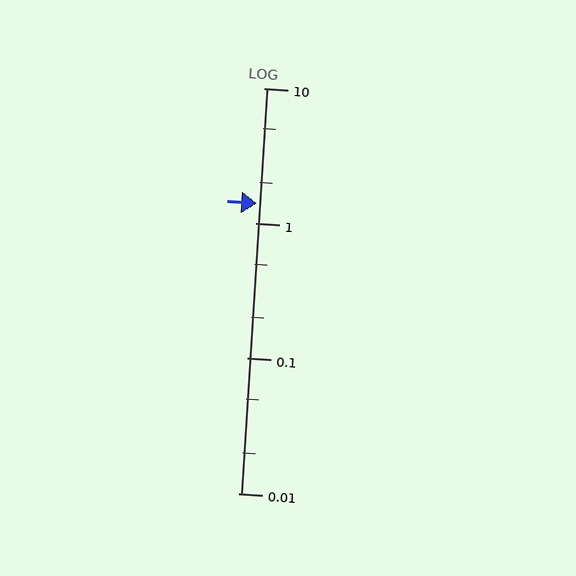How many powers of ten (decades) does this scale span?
The scale spans 3 decades, from 0.01 to 10.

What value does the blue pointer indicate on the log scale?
The pointer indicates approximately 1.4.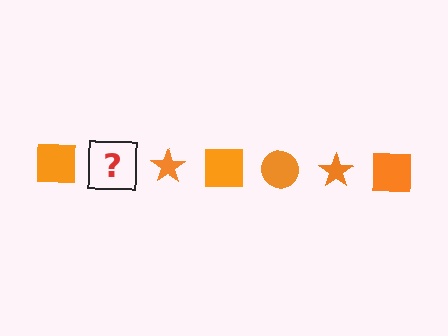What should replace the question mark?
The question mark should be replaced with an orange circle.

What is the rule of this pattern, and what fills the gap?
The rule is that the pattern cycles through square, circle, star shapes in orange. The gap should be filled with an orange circle.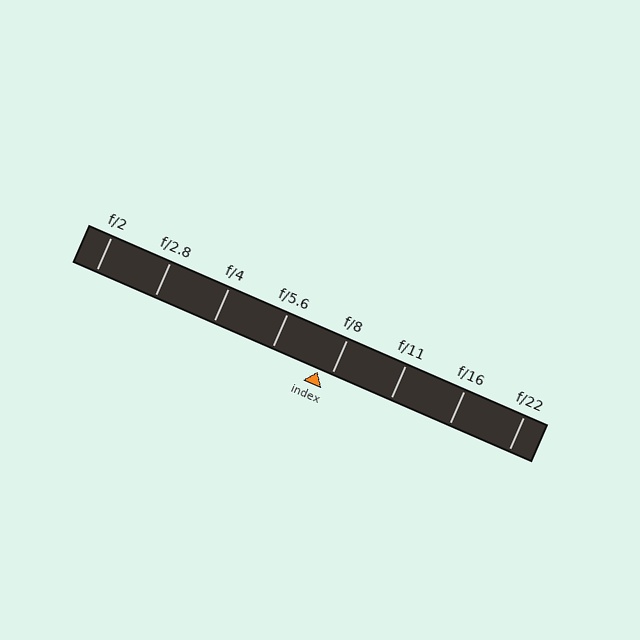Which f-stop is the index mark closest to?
The index mark is closest to f/8.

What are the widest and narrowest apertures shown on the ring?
The widest aperture shown is f/2 and the narrowest is f/22.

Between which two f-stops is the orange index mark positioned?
The index mark is between f/5.6 and f/8.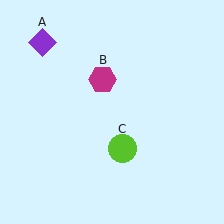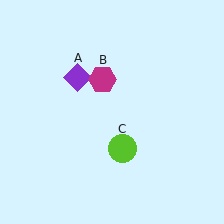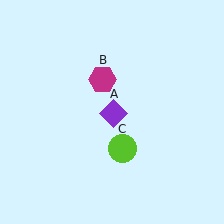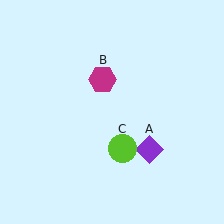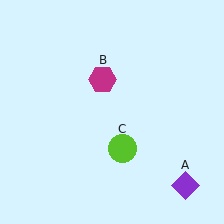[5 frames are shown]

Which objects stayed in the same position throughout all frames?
Magenta hexagon (object B) and lime circle (object C) remained stationary.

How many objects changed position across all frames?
1 object changed position: purple diamond (object A).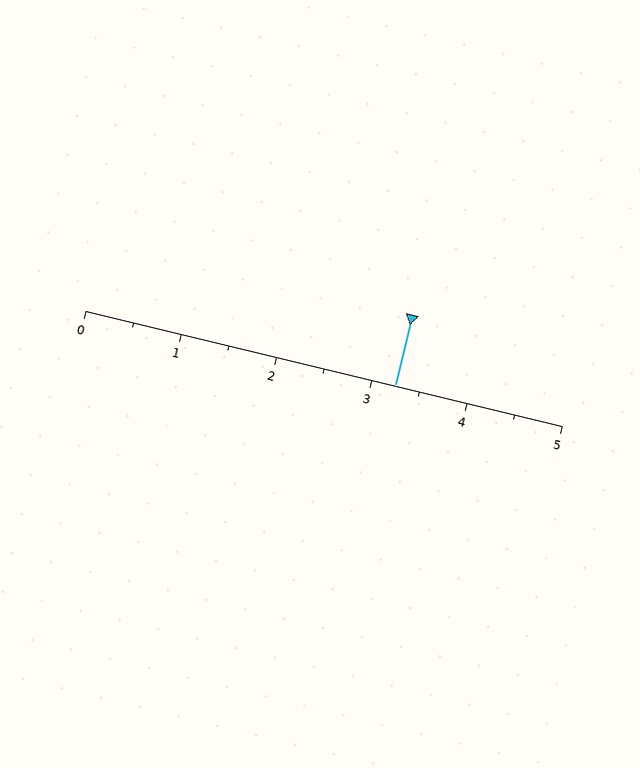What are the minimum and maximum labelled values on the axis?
The axis runs from 0 to 5.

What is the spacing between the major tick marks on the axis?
The major ticks are spaced 1 apart.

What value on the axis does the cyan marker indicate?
The marker indicates approximately 3.2.